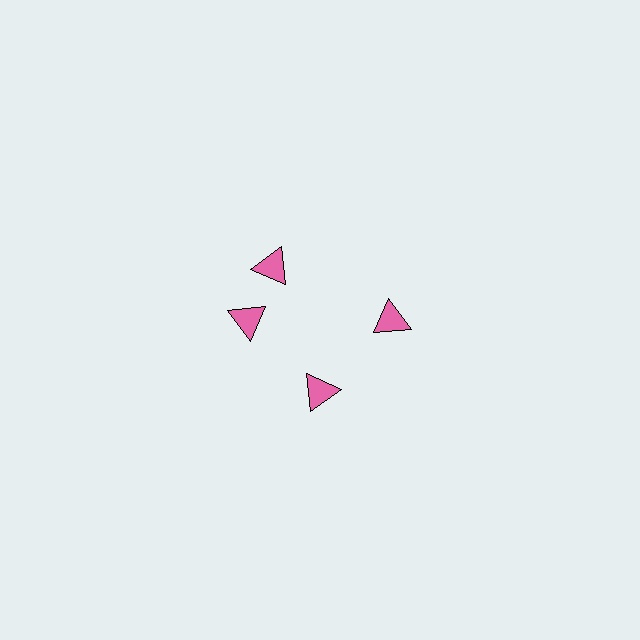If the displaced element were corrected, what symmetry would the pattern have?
It would have 4-fold rotational symmetry — the pattern would map onto itself every 90 degrees.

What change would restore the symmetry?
The symmetry would be restored by rotating it back into even spacing with its neighbors so that all 4 triangles sit at equal angles and equal distance from the center.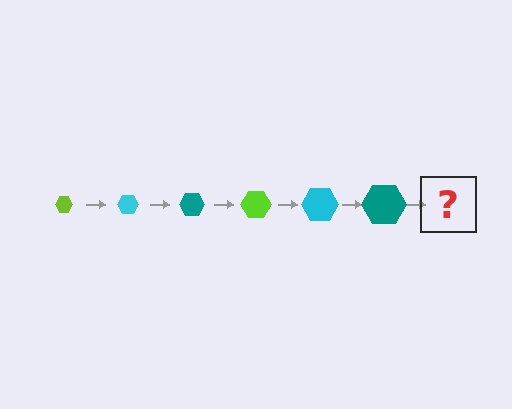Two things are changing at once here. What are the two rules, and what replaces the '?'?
The two rules are that the hexagon grows larger each step and the color cycles through lime, cyan, and teal. The '?' should be a lime hexagon, larger than the previous one.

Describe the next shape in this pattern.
It should be a lime hexagon, larger than the previous one.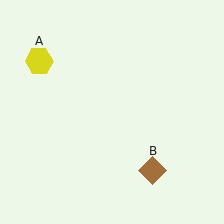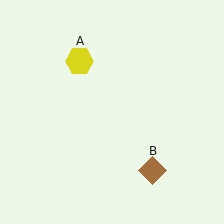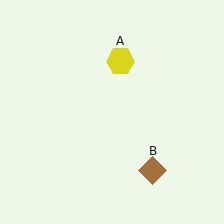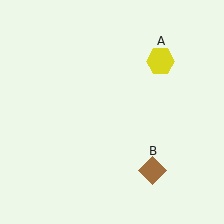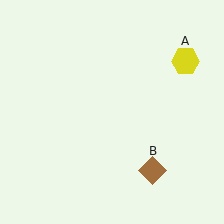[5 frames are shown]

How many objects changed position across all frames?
1 object changed position: yellow hexagon (object A).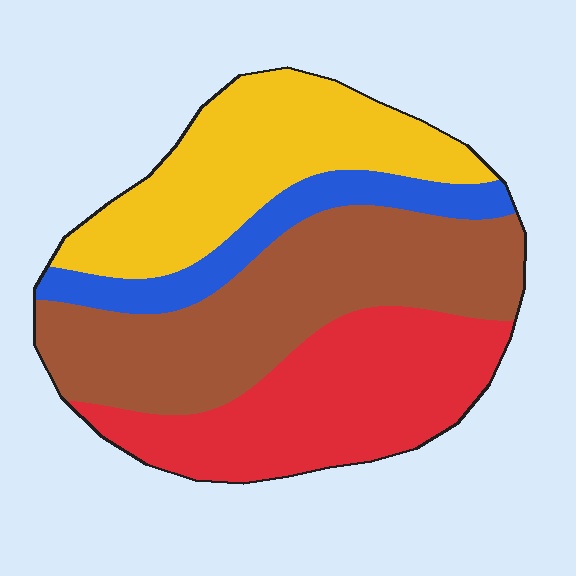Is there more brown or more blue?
Brown.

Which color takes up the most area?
Brown, at roughly 35%.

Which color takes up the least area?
Blue, at roughly 10%.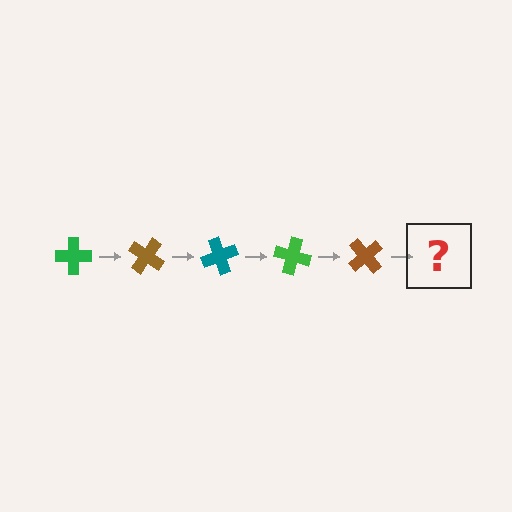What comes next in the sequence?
The next element should be a teal cross, rotated 175 degrees from the start.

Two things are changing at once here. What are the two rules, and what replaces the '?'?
The two rules are that it rotates 35 degrees each step and the color cycles through green, brown, and teal. The '?' should be a teal cross, rotated 175 degrees from the start.